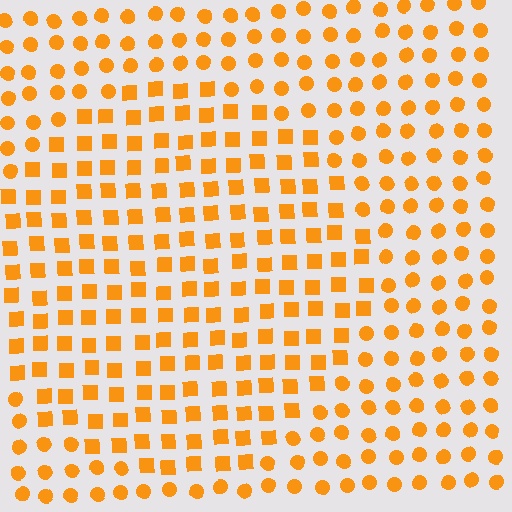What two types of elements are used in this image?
The image uses squares inside the circle region and circles outside it.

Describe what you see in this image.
The image is filled with small orange elements arranged in a uniform grid. A circle-shaped region contains squares, while the surrounding area contains circles. The boundary is defined purely by the change in element shape.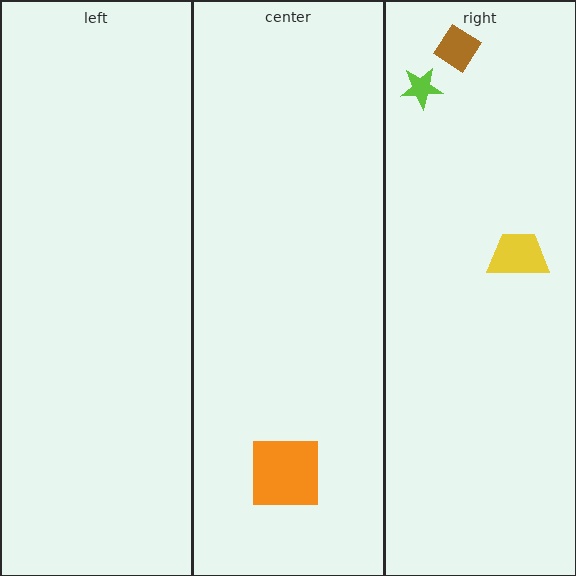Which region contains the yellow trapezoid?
The right region.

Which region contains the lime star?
The right region.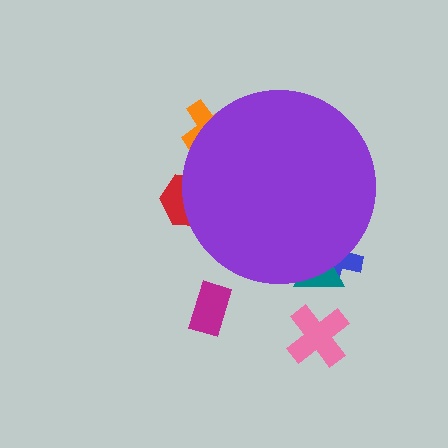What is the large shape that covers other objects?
A purple circle.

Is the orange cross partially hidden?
Yes, the orange cross is partially hidden behind the purple circle.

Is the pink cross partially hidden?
No, the pink cross is fully visible.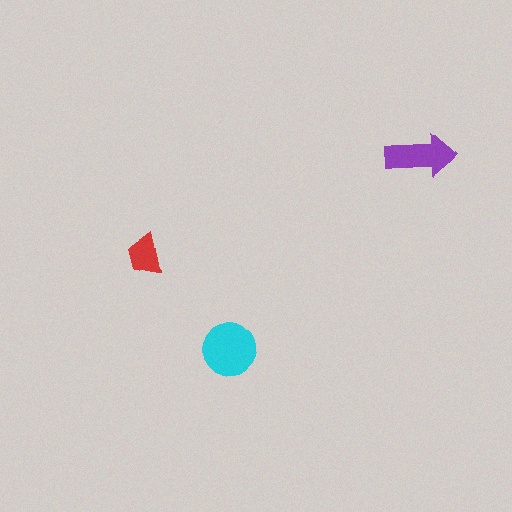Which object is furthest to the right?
The purple arrow is rightmost.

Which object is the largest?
The cyan circle.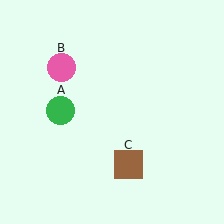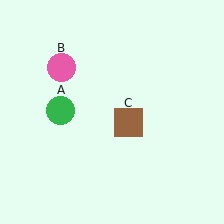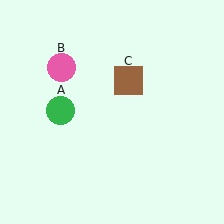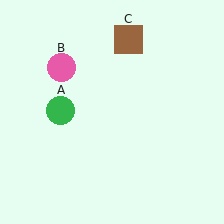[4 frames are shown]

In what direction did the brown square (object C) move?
The brown square (object C) moved up.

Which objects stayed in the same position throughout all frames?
Green circle (object A) and pink circle (object B) remained stationary.